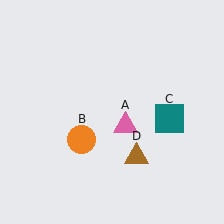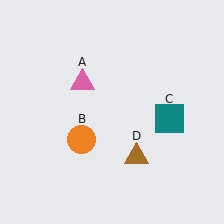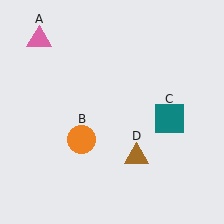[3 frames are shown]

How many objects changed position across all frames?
1 object changed position: pink triangle (object A).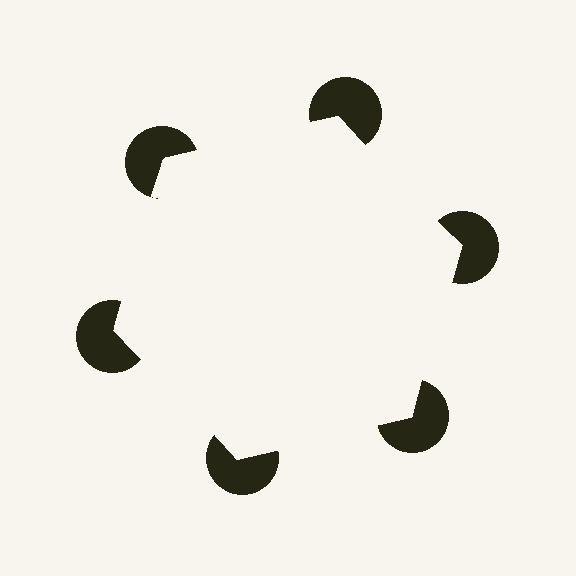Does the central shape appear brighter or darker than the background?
It typically appears slightly brighter than the background, even though no actual brightness change is drawn.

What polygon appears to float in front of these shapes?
An illusory hexagon — its edges are inferred from the aligned wedge cuts in the pac-man discs, not physically drawn.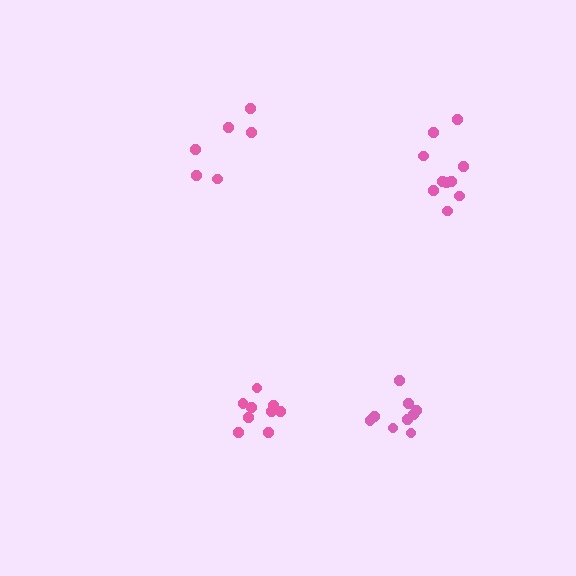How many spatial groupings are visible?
There are 4 spatial groupings.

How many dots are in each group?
Group 1: 9 dots, Group 2: 9 dots, Group 3: 6 dots, Group 4: 10 dots (34 total).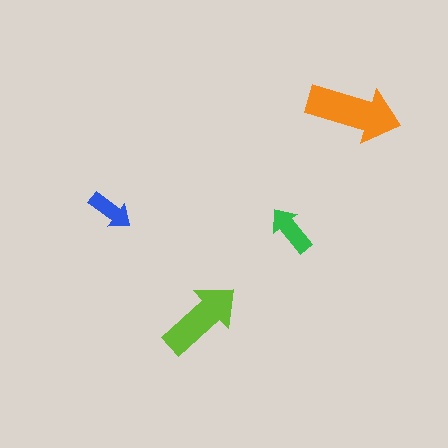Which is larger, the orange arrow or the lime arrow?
The orange one.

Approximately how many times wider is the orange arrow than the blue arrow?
About 2 times wider.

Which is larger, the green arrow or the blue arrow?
The green one.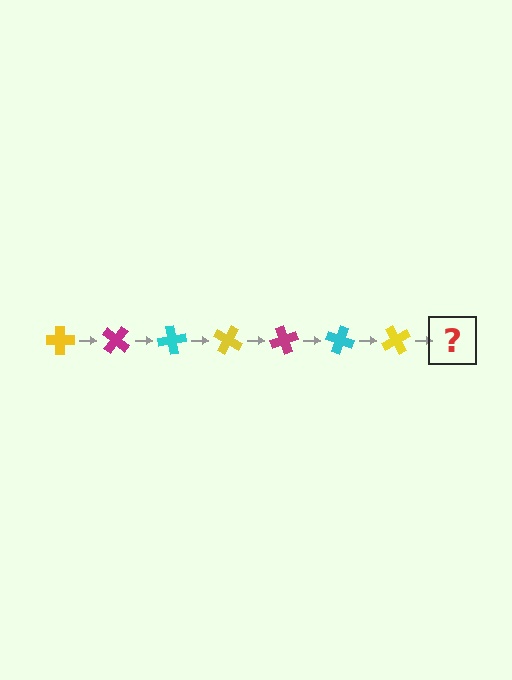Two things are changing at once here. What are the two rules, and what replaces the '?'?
The two rules are that it rotates 40 degrees each step and the color cycles through yellow, magenta, and cyan. The '?' should be a magenta cross, rotated 280 degrees from the start.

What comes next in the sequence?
The next element should be a magenta cross, rotated 280 degrees from the start.